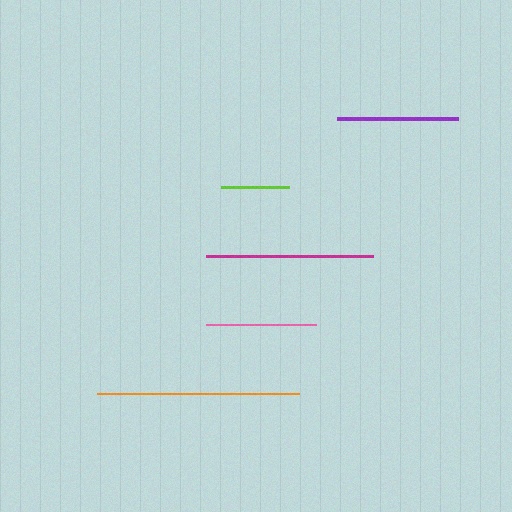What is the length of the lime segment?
The lime segment is approximately 68 pixels long.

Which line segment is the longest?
The orange line is the longest at approximately 203 pixels.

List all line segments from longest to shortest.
From longest to shortest: orange, magenta, purple, pink, lime.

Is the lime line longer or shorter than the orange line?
The orange line is longer than the lime line.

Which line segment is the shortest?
The lime line is the shortest at approximately 68 pixels.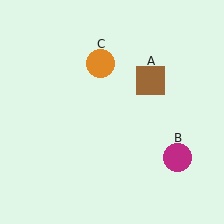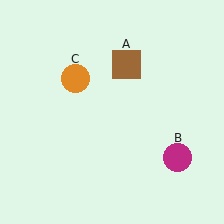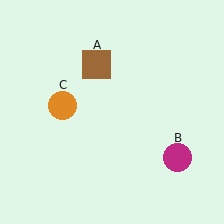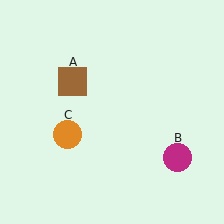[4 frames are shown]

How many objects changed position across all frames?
2 objects changed position: brown square (object A), orange circle (object C).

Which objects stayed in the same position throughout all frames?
Magenta circle (object B) remained stationary.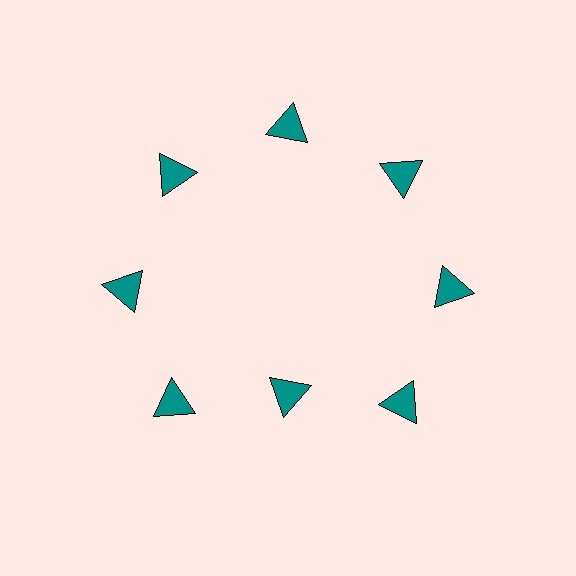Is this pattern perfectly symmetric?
No. The 8 teal triangles are arranged in a ring, but one element near the 6 o'clock position is pulled inward toward the center, breaking the 8-fold rotational symmetry.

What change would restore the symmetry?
The symmetry would be restored by moving it outward, back onto the ring so that all 8 triangles sit at equal angles and equal distance from the center.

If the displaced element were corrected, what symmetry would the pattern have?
It would have 8-fold rotational symmetry — the pattern would map onto itself every 45 degrees.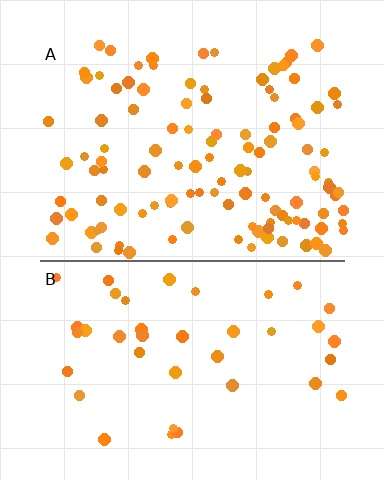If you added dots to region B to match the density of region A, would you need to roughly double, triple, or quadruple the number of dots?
Approximately triple.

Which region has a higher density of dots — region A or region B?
A (the top).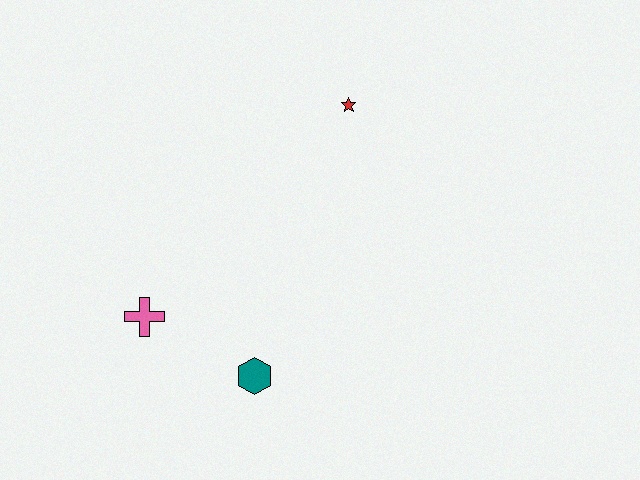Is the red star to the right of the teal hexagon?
Yes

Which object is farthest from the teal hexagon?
The red star is farthest from the teal hexagon.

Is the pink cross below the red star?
Yes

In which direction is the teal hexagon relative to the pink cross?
The teal hexagon is to the right of the pink cross.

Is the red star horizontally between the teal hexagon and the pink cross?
No